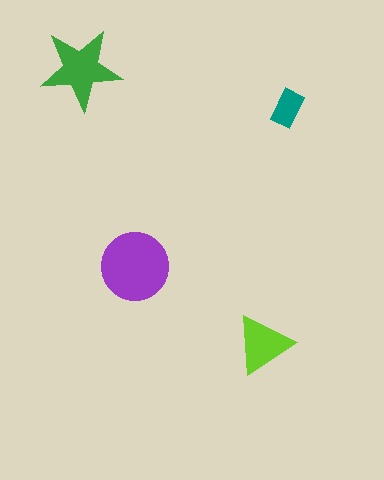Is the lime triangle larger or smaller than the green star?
Smaller.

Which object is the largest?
The purple circle.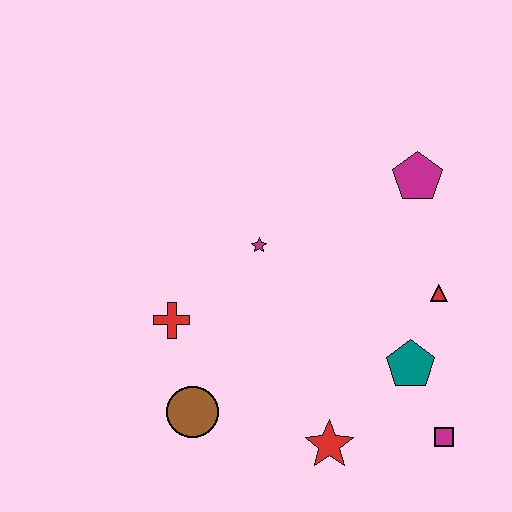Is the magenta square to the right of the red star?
Yes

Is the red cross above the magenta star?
No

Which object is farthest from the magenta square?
The red cross is farthest from the magenta square.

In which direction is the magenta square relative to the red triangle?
The magenta square is below the red triangle.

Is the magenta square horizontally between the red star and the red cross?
No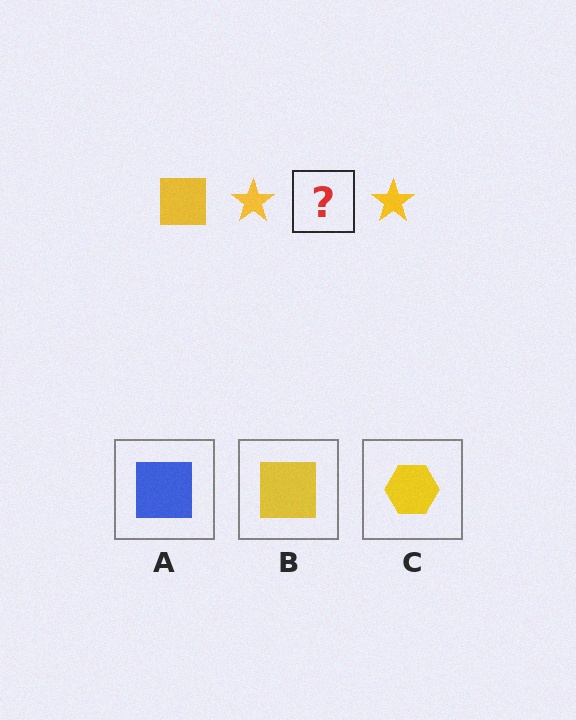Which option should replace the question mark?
Option B.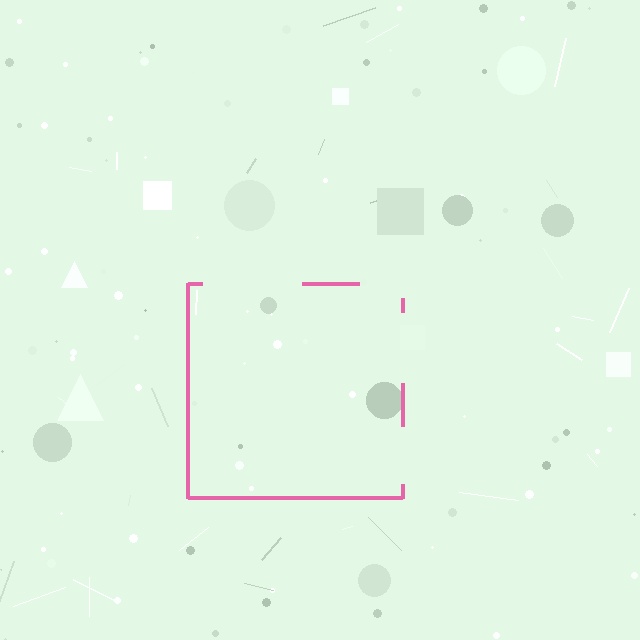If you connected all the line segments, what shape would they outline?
They would outline a square.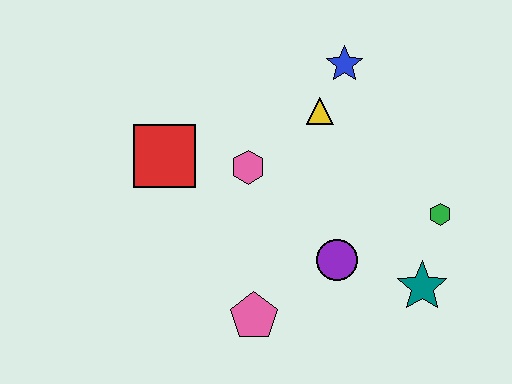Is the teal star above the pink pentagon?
Yes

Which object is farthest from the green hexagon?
The red square is farthest from the green hexagon.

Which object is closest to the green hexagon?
The teal star is closest to the green hexagon.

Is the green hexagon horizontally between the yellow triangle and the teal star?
No